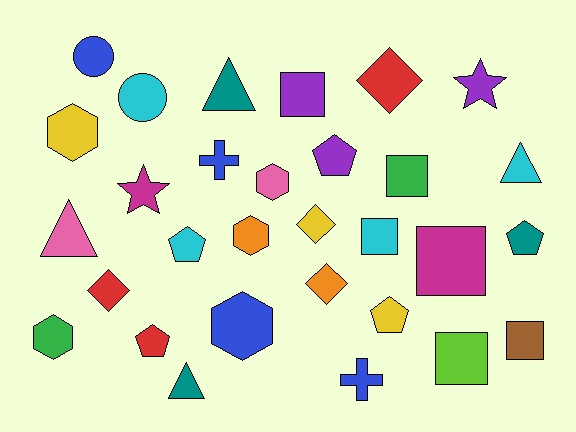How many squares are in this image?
There are 6 squares.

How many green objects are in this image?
There are 2 green objects.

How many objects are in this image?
There are 30 objects.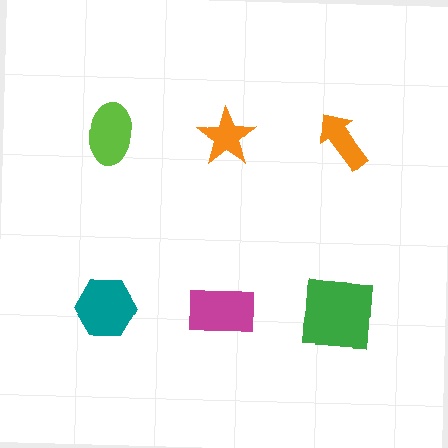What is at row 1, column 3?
An orange arrow.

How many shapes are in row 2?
3 shapes.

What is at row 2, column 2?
A magenta rectangle.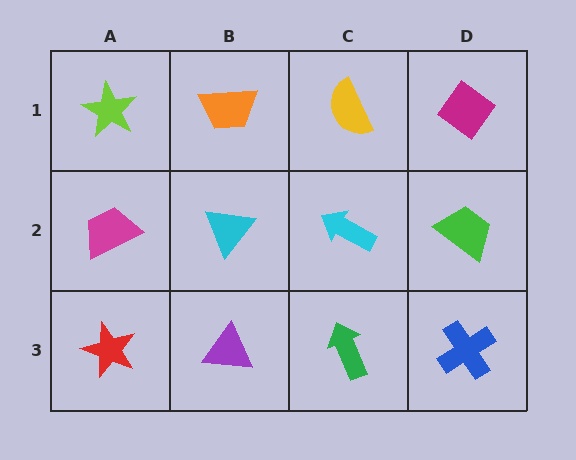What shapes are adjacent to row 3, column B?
A cyan triangle (row 2, column B), a red star (row 3, column A), a green arrow (row 3, column C).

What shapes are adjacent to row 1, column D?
A green trapezoid (row 2, column D), a yellow semicircle (row 1, column C).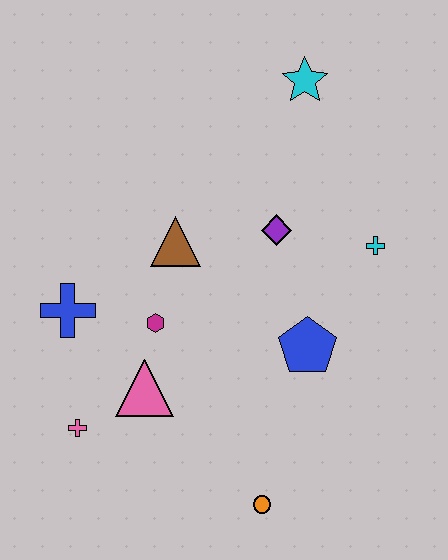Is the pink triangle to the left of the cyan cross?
Yes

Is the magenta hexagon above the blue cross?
No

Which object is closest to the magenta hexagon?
The pink triangle is closest to the magenta hexagon.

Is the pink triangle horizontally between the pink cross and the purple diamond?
Yes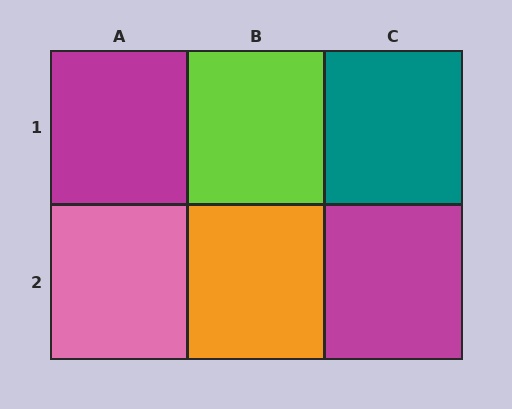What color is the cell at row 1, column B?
Lime.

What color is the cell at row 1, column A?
Magenta.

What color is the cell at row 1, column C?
Teal.